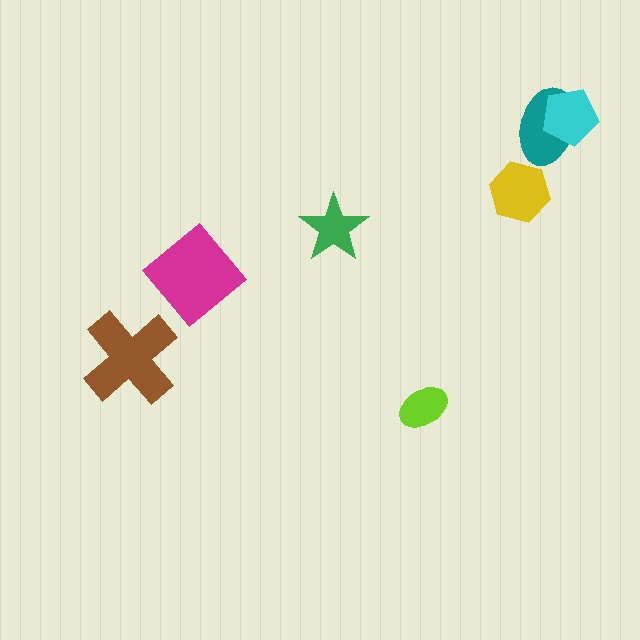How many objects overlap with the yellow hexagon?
0 objects overlap with the yellow hexagon.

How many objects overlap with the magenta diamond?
0 objects overlap with the magenta diamond.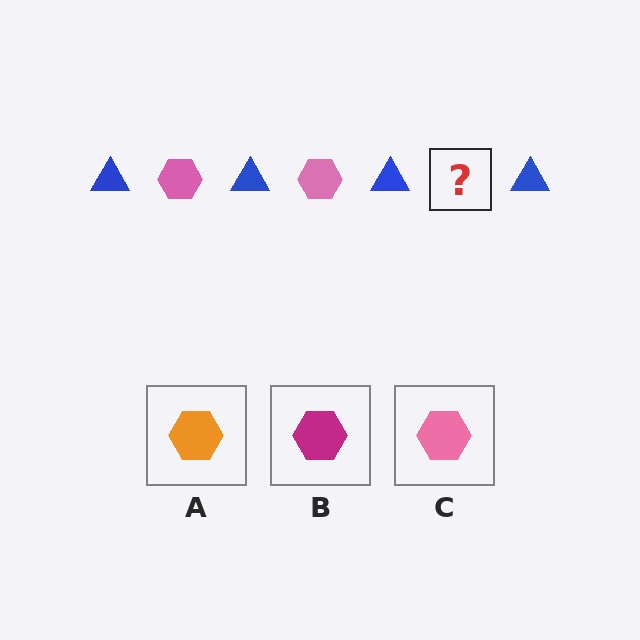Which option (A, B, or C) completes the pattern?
C.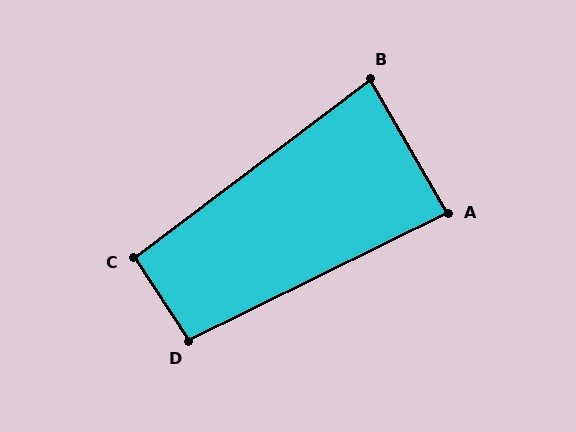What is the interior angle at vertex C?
Approximately 94 degrees (approximately right).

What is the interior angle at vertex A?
Approximately 86 degrees (approximately right).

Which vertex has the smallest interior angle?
B, at approximately 83 degrees.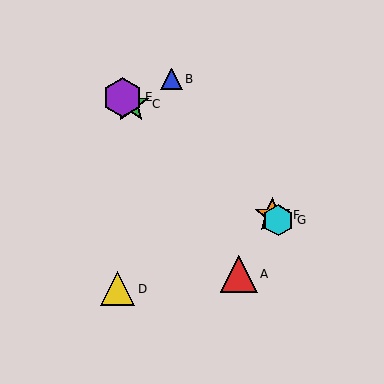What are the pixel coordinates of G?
Object G is at (278, 220).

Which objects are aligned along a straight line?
Objects C, E, F, G are aligned along a straight line.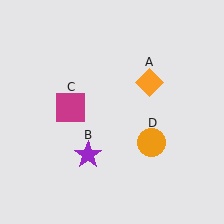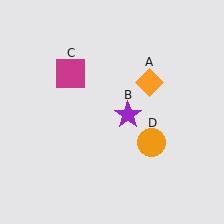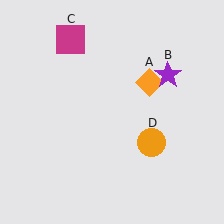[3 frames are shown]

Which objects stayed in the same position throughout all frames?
Orange diamond (object A) and orange circle (object D) remained stationary.